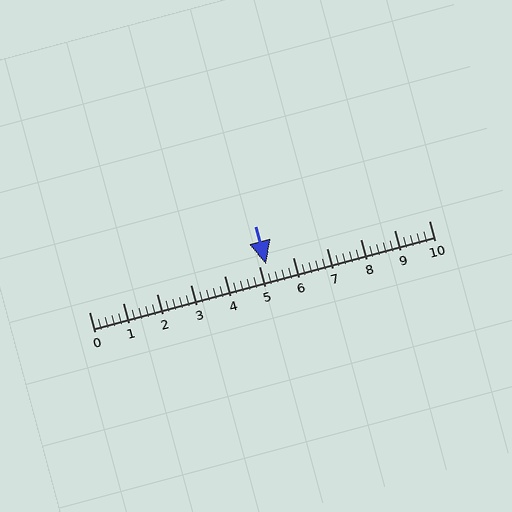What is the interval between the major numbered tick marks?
The major tick marks are spaced 1 units apart.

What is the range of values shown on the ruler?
The ruler shows values from 0 to 10.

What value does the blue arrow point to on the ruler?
The blue arrow points to approximately 5.2.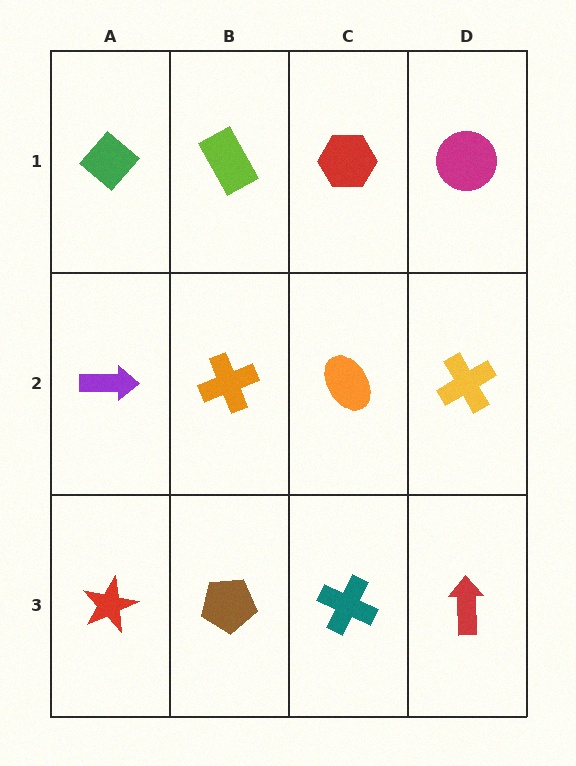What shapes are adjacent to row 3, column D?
A yellow cross (row 2, column D), a teal cross (row 3, column C).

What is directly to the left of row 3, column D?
A teal cross.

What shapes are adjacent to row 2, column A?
A green diamond (row 1, column A), a red star (row 3, column A), an orange cross (row 2, column B).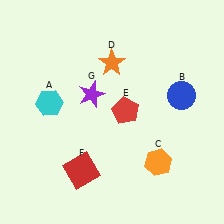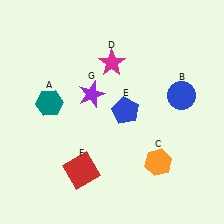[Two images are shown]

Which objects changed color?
A changed from cyan to teal. D changed from orange to magenta. E changed from red to blue.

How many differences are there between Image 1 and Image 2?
There are 3 differences between the two images.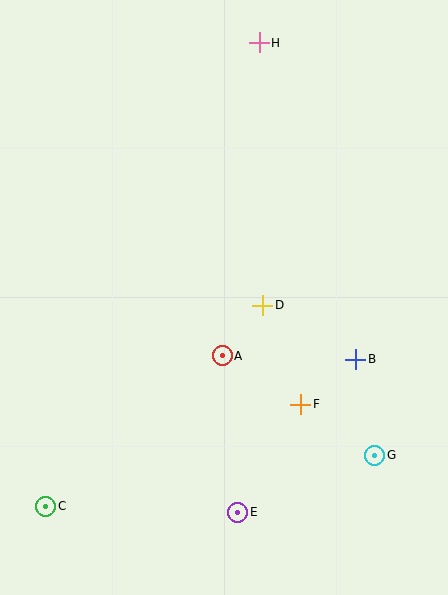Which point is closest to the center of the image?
Point D at (263, 305) is closest to the center.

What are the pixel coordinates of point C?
Point C is at (46, 506).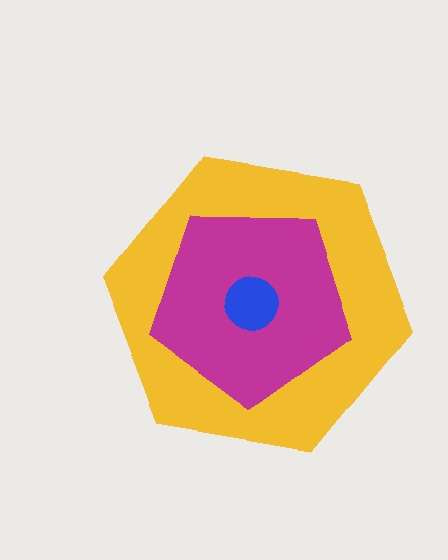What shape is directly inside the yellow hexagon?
The magenta pentagon.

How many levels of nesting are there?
3.